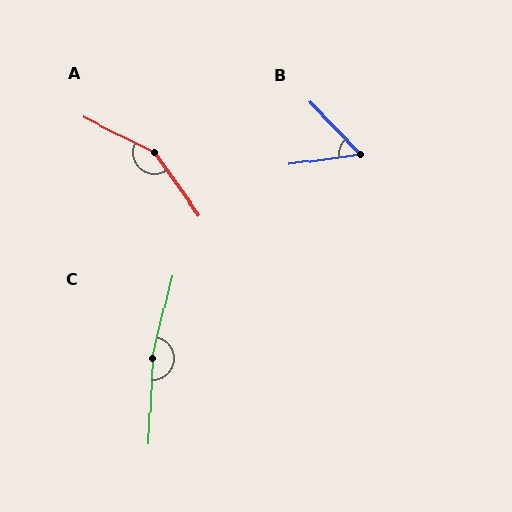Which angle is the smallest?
B, at approximately 55 degrees.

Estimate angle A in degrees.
Approximately 151 degrees.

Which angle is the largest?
C, at approximately 169 degrees.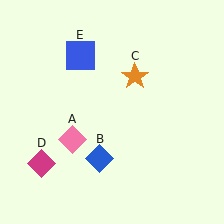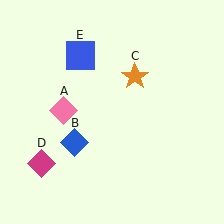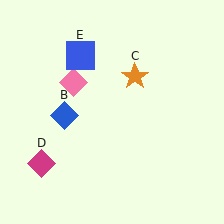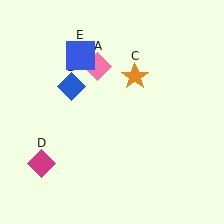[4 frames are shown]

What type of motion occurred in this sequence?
The pink diamond (object A), blue diamond (object B) rotated clockwise around the center of the scene.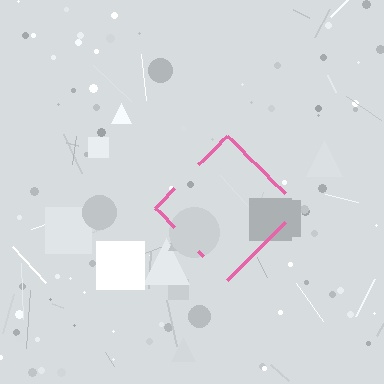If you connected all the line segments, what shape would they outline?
They would outline a diamond.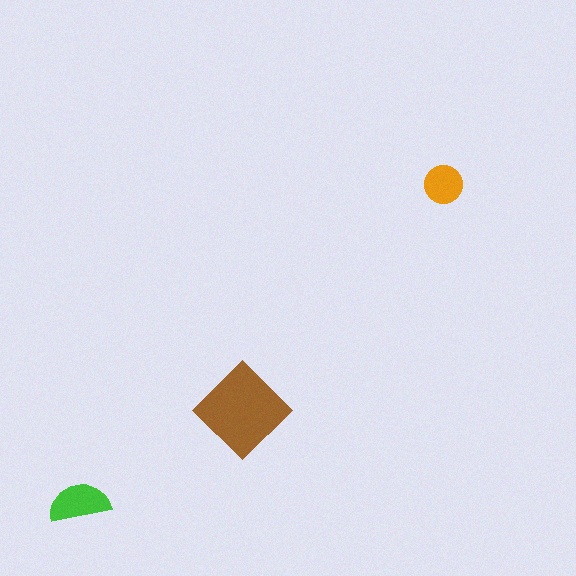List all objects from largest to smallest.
The brown diamond, the green semicircle, the orange circle.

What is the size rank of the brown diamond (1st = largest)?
1st.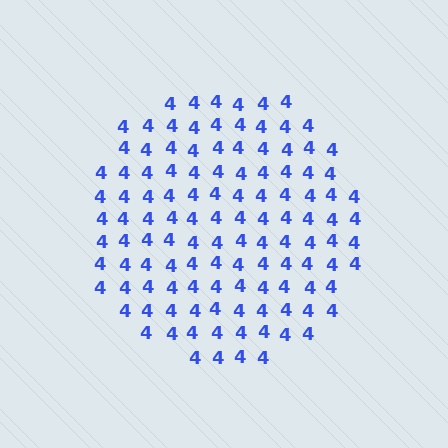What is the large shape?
The large shape is a circle.